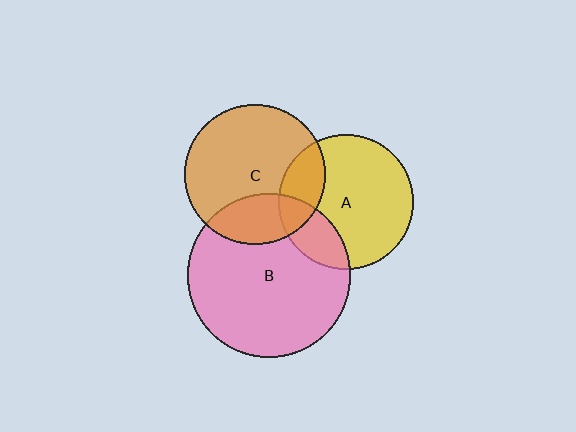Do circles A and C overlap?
Yes.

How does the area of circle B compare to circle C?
Approximately 1.4 times.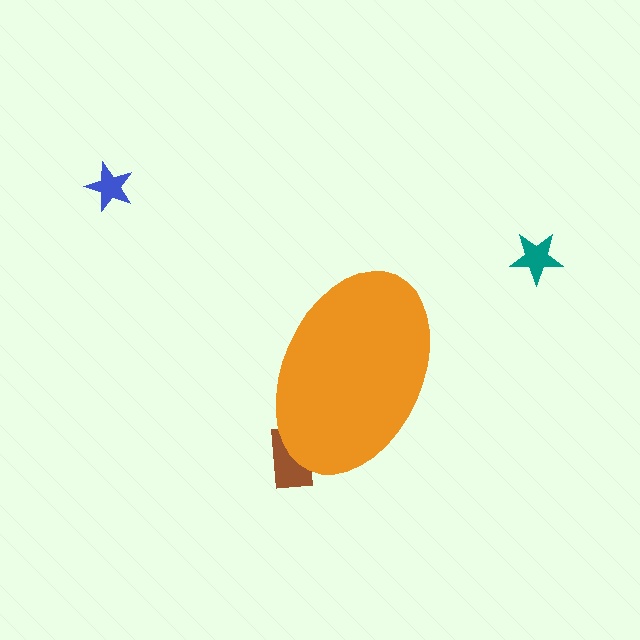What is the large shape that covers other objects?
An orange ellipse.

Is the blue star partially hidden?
No, the blue star is fully visible.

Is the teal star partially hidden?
No, the teal star is fully visible.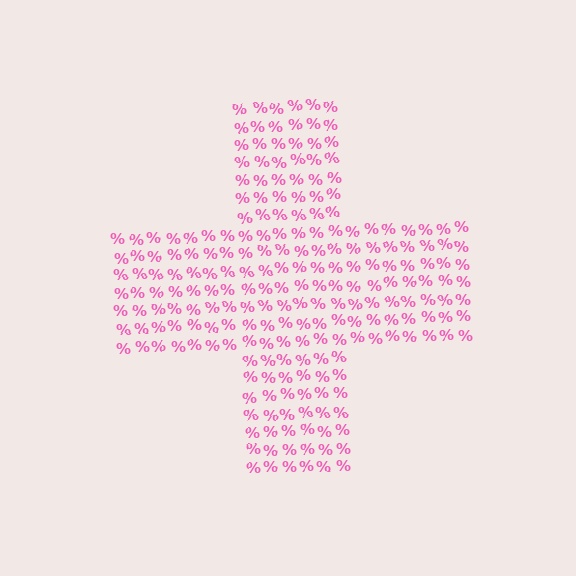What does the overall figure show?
The overall figure shows a cross.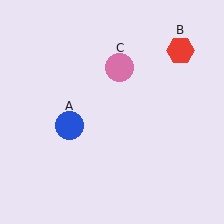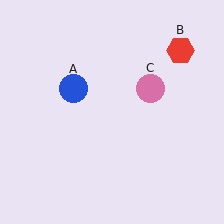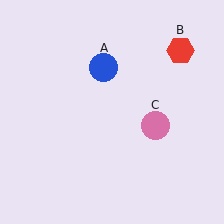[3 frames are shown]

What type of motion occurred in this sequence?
The blue circle (object A), pink circle (object C) rotated clockwise around the center of the scene.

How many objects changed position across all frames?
2 objects changed position: blue circle (object A), pink circle (object C).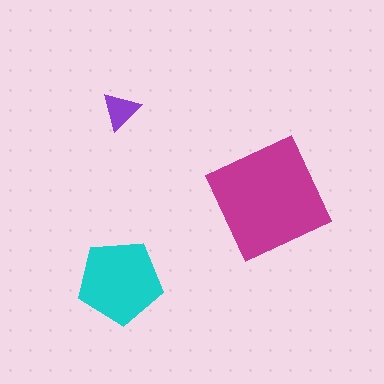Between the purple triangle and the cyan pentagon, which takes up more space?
The cyan pentagon.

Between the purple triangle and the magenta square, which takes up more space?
The magenta square.